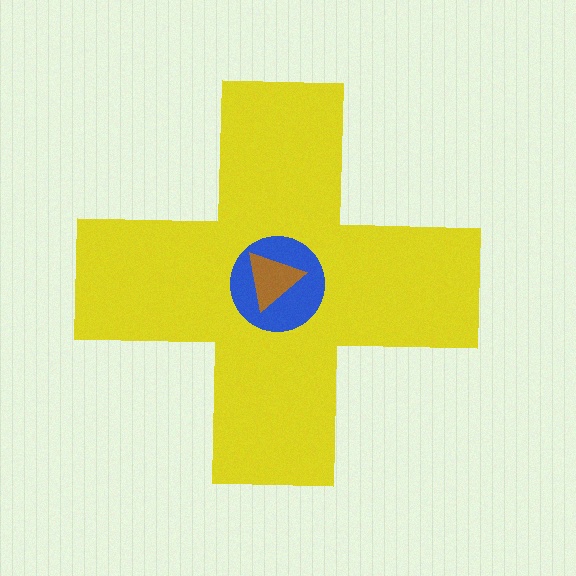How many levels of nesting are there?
3.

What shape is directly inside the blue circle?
The brown triangle.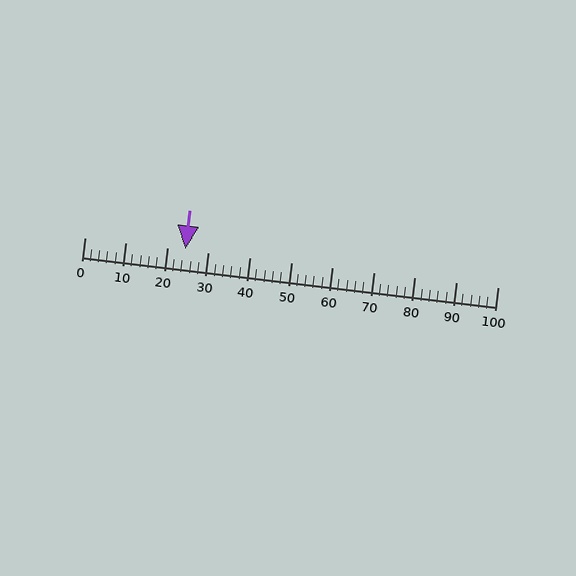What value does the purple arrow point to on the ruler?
The purple arrow points to approximately 24.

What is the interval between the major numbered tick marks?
The major tick marks are spaced 10 units apart.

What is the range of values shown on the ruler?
The ruler shows values from 0 to 100.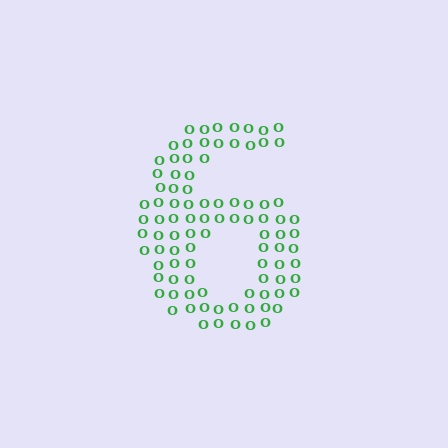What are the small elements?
The small elements are letter O's.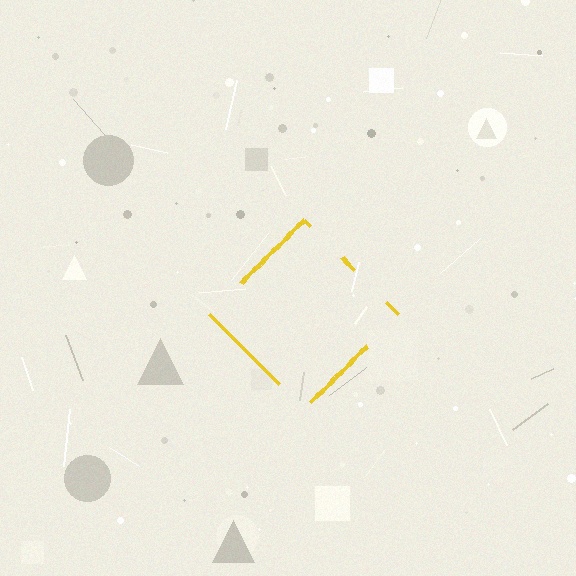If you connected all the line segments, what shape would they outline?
They would outline a diamond.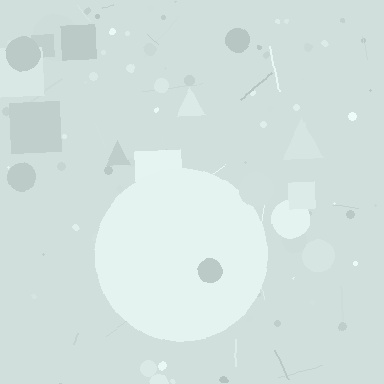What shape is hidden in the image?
A circle is hidden in the image.